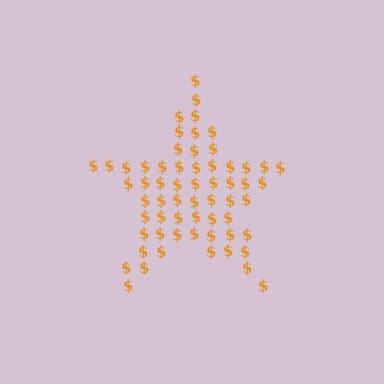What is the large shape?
The large shape is a star.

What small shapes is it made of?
It is made of small dollar signs.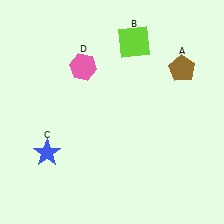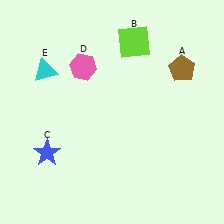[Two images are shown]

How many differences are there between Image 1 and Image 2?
There is 1 difference between the two images.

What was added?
A cyan triangle (E) was added in Image 2.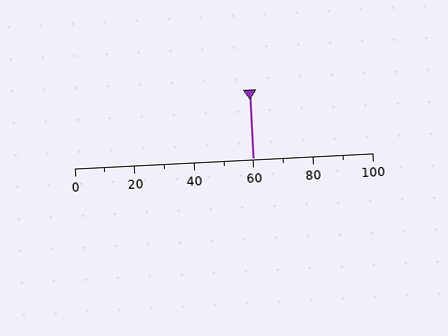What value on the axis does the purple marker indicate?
The marker indicates approximately 60.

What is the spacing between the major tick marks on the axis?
The major ticks are spaced 20 apart.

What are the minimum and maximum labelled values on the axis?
The axis runs from 0 to 100.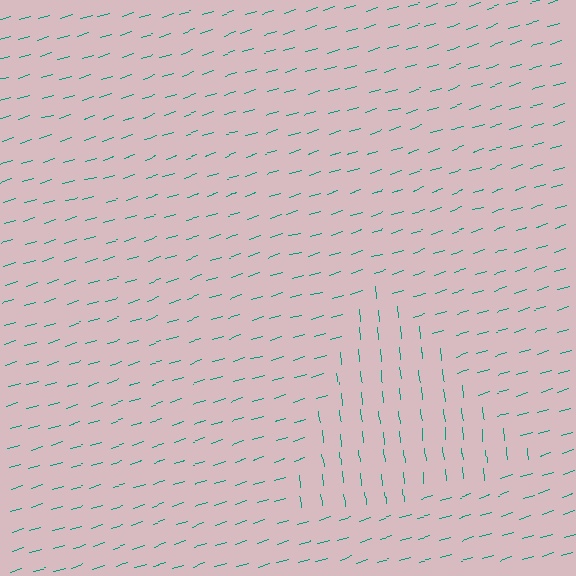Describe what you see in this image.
The image is filled with small teal line segments. A triangle region in the image has lines oriented differently from the surrounding lines, creating a visible texture boundary.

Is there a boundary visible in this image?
Yes, there is a texture boundary formed by a change in line orientation.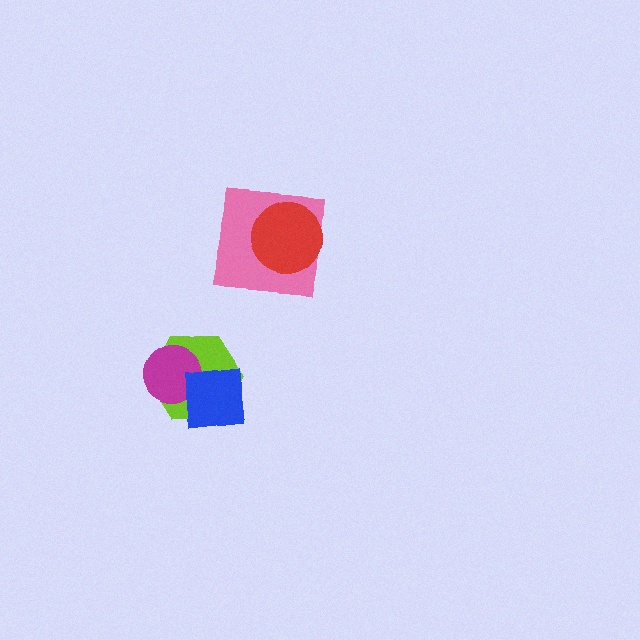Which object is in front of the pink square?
The red circle is in front of the pink square.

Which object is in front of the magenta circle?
The blue square is in front of the magenta circle.